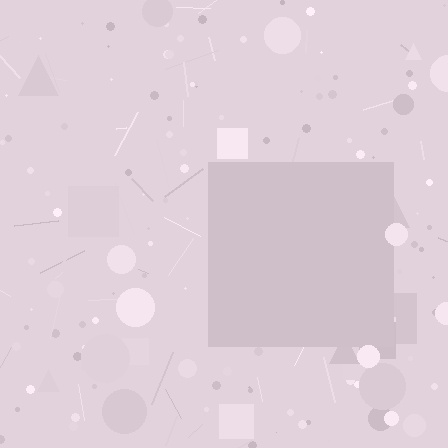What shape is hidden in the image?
A square is hidden in the image.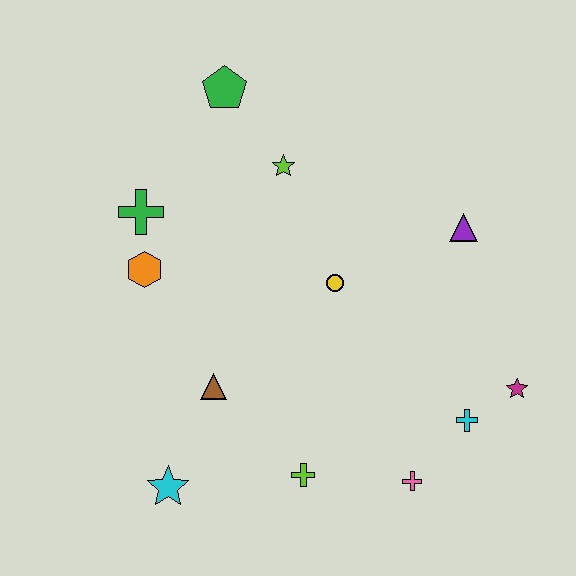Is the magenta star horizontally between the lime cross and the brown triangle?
No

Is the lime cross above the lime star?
No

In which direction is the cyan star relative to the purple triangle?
The cyan star is to the left of the purple triangle.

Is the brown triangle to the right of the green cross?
Yes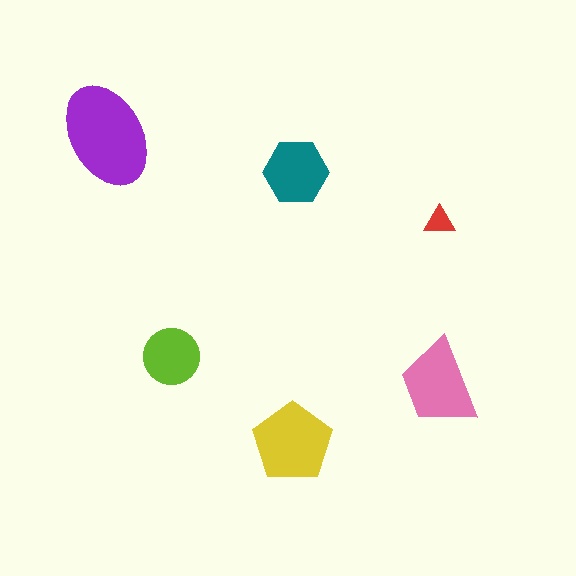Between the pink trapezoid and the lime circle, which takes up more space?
The pink trapezoid.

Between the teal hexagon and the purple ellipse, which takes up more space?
The purple ellipse.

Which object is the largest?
The purple ellipse.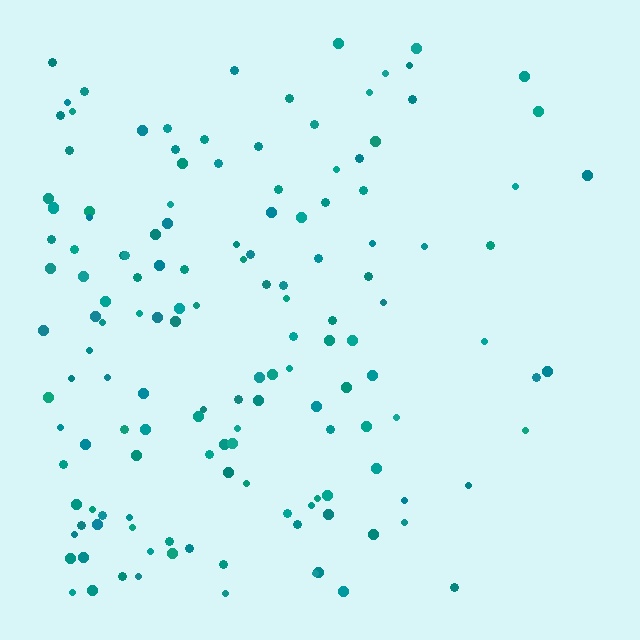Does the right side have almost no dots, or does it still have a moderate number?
Still a moderate number, just noticeably fewer than the left.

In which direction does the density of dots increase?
From right to left, with the left side densest.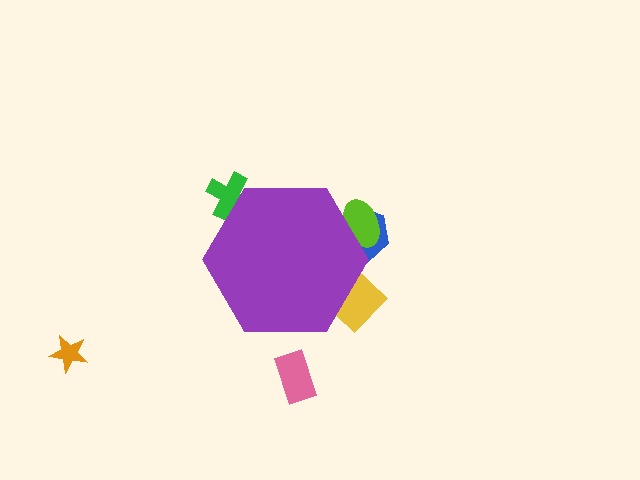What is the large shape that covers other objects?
A purple hexagon.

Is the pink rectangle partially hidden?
No, the pink rectangle is fully visible.